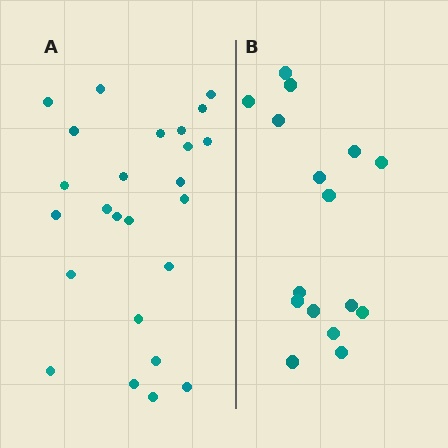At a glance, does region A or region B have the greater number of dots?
Region A (the left region) has more dots.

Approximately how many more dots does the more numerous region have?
Region A has roughly 8 or so more dots than region B.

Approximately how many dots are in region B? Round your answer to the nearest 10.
About 20 dots. (The exact count is 16, which rounds to 20.)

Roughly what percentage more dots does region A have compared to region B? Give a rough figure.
About 55% more.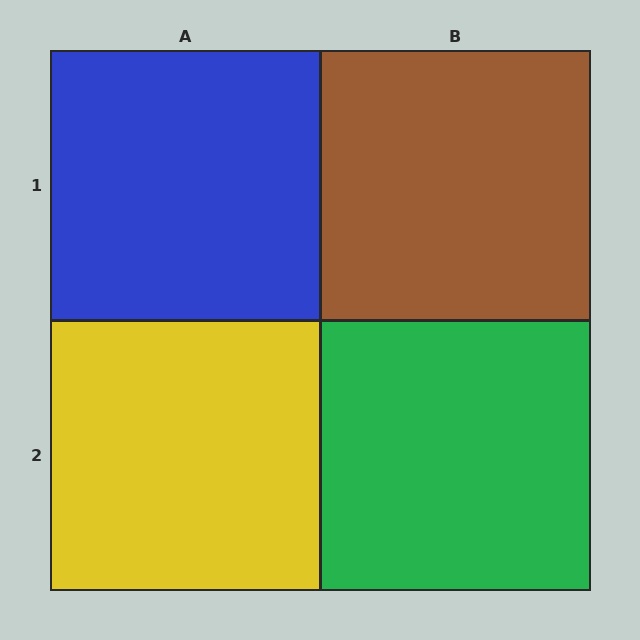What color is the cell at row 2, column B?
Green.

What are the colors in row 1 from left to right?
Blue, brown.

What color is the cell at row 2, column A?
Yellow.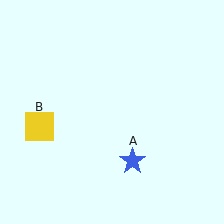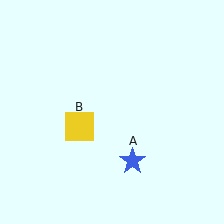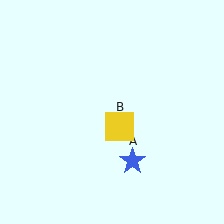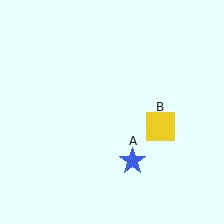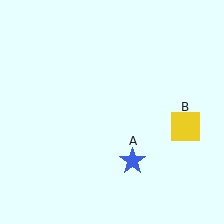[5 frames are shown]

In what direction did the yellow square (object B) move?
The yellow square (object B) moved right.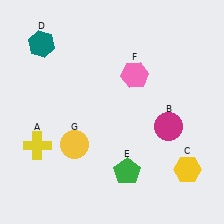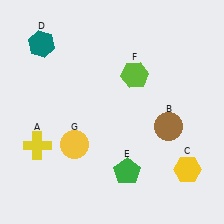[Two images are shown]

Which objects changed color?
B changed from magenta to brown. F changed from pink to lime.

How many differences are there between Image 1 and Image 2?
There are 2 differences between the two images.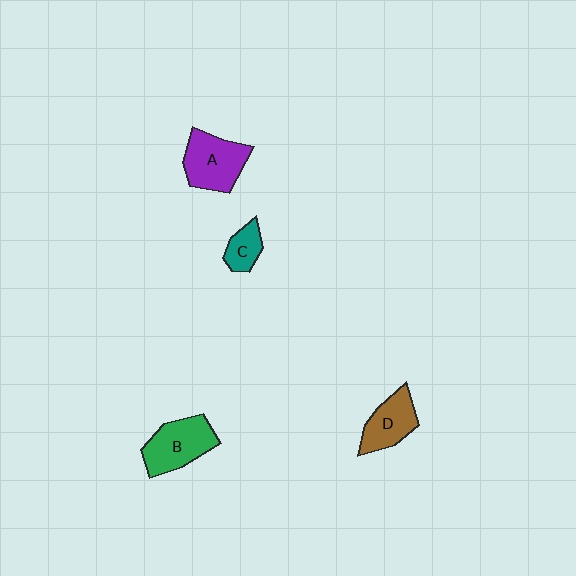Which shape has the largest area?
Shape B (green).